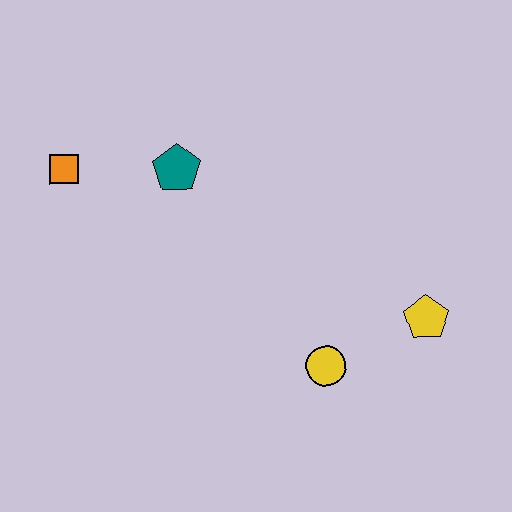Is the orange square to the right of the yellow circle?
No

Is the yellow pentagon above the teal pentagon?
No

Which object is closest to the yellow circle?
The yellow pentagon is closest to the yellow circle.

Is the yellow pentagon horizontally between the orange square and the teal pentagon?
No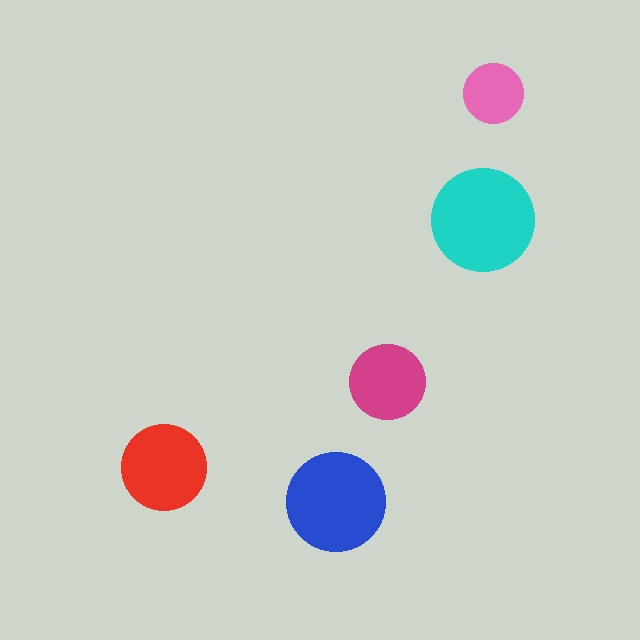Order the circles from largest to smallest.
the cyan one, the blue one, the red one, the magenta one, the pink one.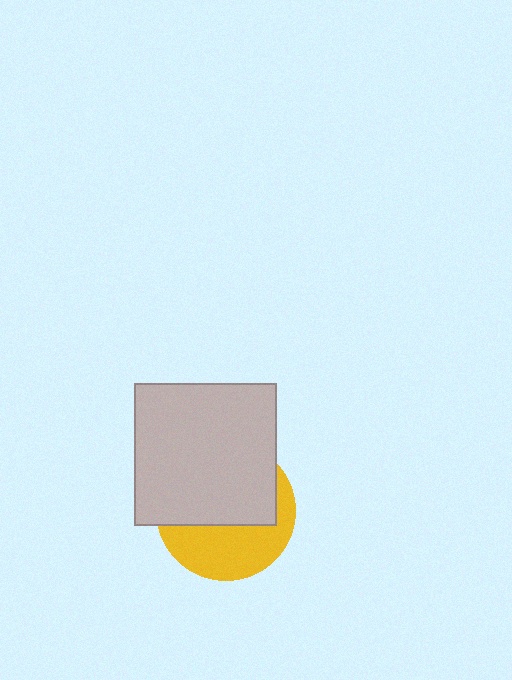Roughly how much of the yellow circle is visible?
A small part of it is visible (roughly 42%).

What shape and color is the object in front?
The object in front is a light gray square.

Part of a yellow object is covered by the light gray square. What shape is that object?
It is a circle.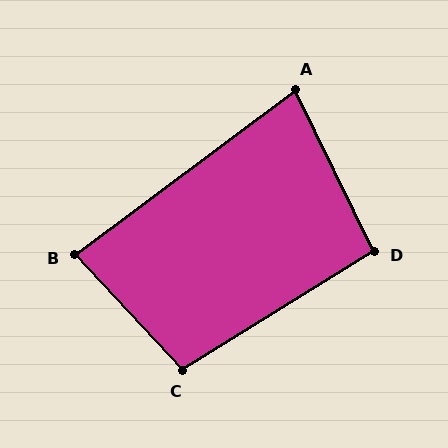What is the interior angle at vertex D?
Approximately 96 degrees (obtuse).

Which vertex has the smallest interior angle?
A, at approximately 79 degrees.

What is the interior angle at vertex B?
Approximately 84 degrees (acute).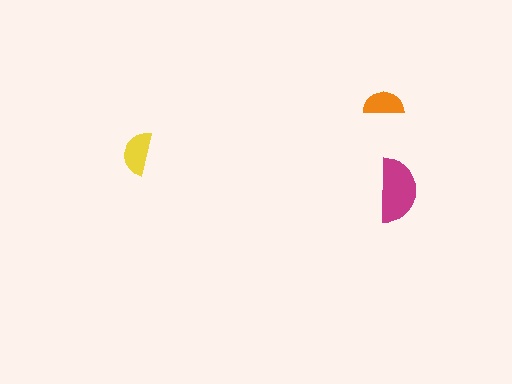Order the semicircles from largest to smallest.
the magenta one, the yellow one, the orange one.